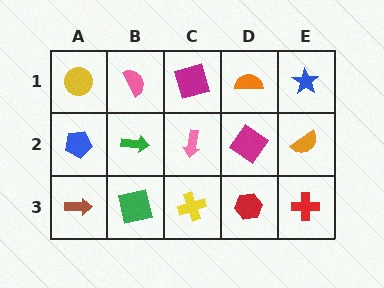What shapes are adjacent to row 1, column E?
An orange semicircle (row 2, column E), an orange semicircle (row 1, column D).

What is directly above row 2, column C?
A magenta square.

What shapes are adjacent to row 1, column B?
A green arrow (row 2, column B), a yellow circle (row 1, column A), a magenta square (row 1, column C).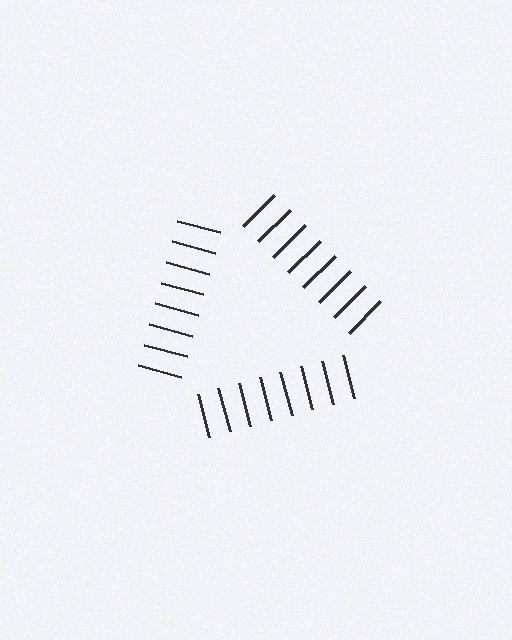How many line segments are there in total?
24 — 8 along each of the 3 edges.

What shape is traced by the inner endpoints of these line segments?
An illusory triangle — the line segments terminate on its edges but no continuous stroke is drawn.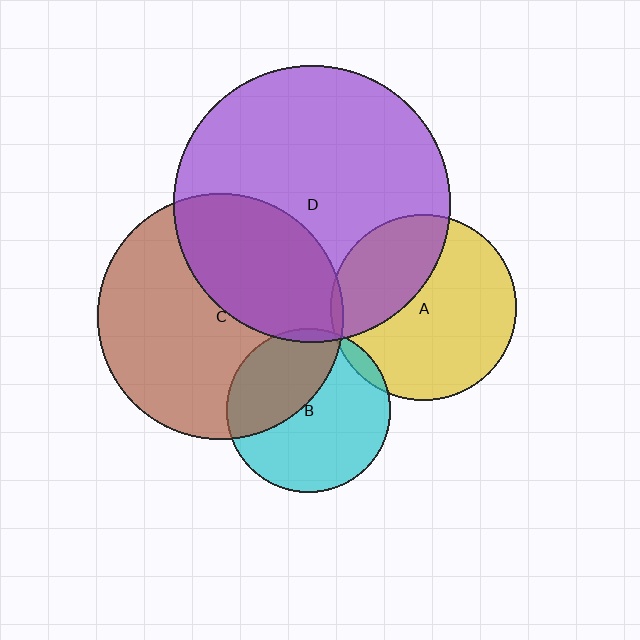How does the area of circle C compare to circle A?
Approximately 1.7 times.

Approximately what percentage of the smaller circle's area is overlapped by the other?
Approximately 40%.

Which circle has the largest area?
Circle D (purple).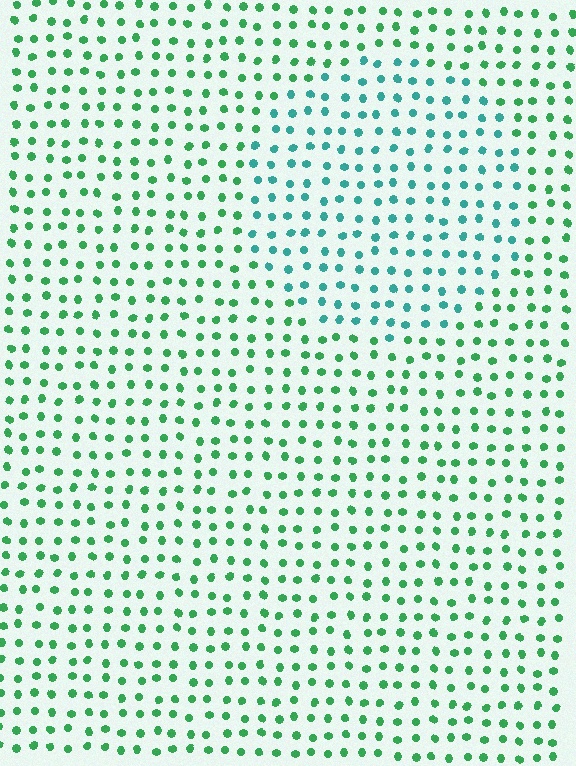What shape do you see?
I see a circle.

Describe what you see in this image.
The image is filled with small green elements in a uniform arrangement. A circle-shaped region is visible where the elements are tinted to a slightly different hue, forming a subtle color boundary.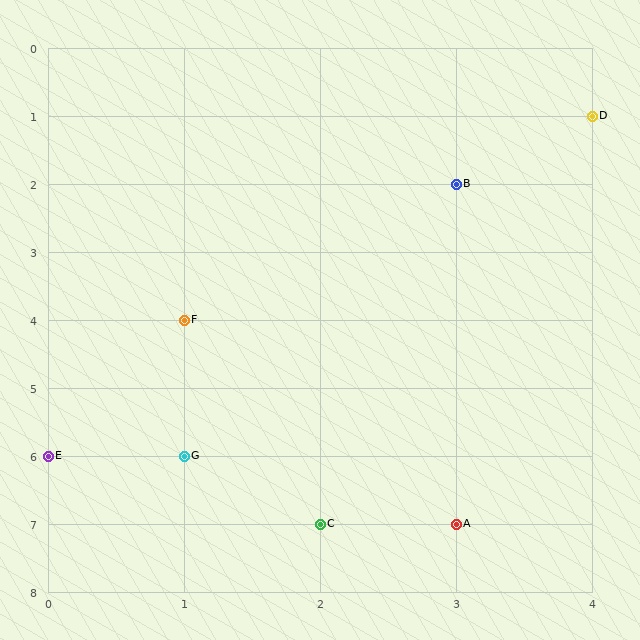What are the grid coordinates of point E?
Point E is at grid coordinates (0, 6).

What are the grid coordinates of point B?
Point B is at grid coordinates (3, 2).